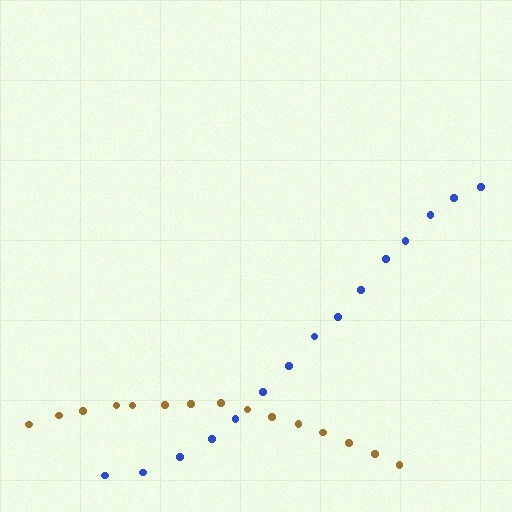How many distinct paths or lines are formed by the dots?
There are 2 distinct paths.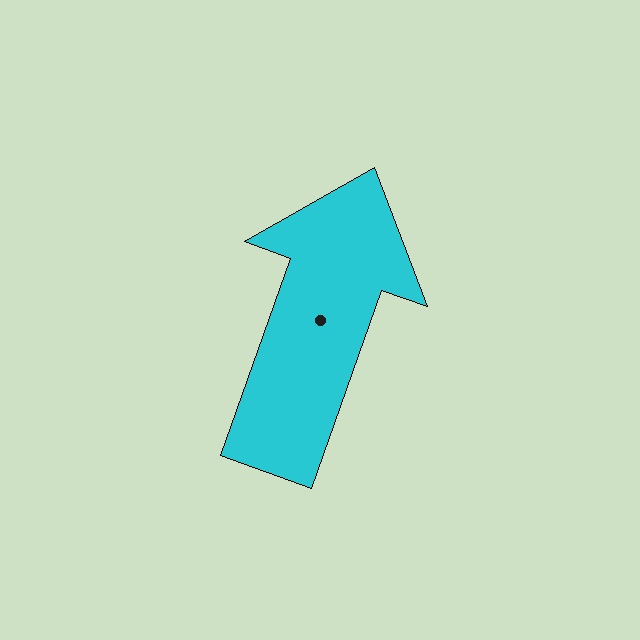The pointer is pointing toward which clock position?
Roughly 1 o'clock.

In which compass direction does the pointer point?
North.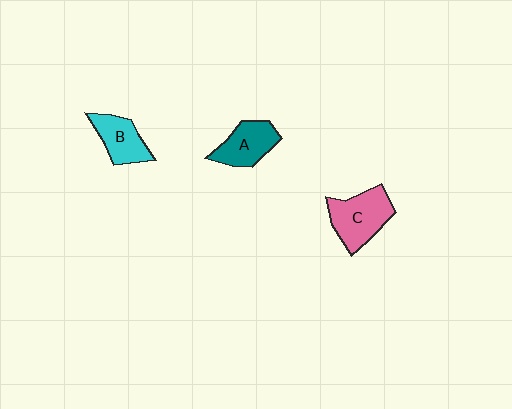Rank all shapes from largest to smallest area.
From largest to smallest: C (pink), A (teal), B (cyan).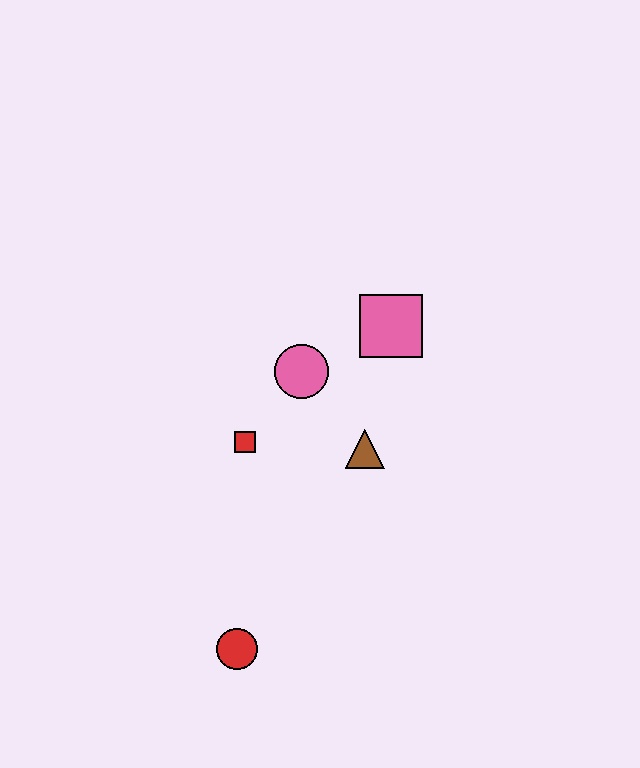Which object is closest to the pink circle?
The red square is closest to the pink circle.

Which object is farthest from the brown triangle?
The red circle is farthest from the brown triangle.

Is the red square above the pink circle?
No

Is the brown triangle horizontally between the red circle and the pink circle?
No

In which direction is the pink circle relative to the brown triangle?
The pink circle is above the brown triangle.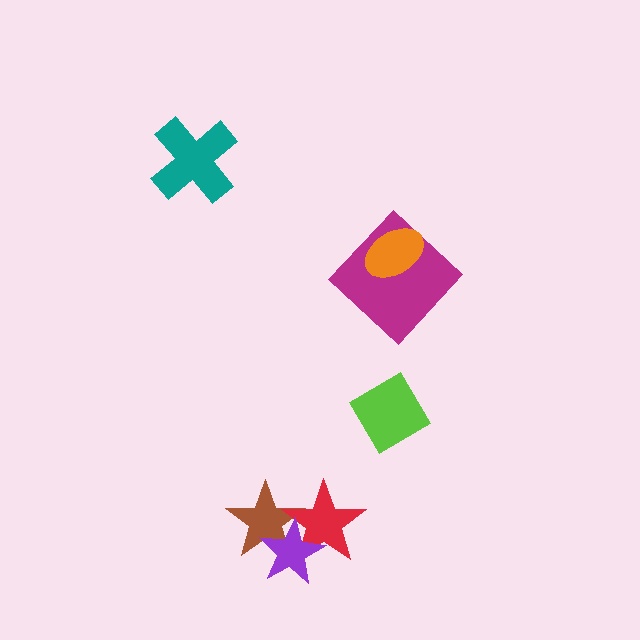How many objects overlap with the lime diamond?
0 objects overlap with the lime diamond.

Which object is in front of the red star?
The purple star is in front of the red star.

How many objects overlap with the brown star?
2 objects overlap with the brown star.